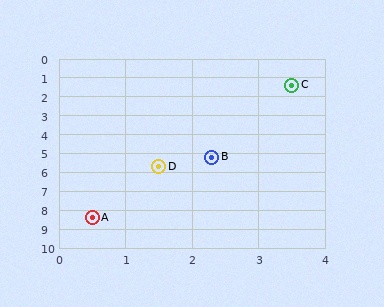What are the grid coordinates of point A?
Point A is at approximately (0.5, 8.4).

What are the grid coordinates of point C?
Point C is at approximately (3.5, 1.4).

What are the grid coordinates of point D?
Point D is at approximately (1.5, 5.7).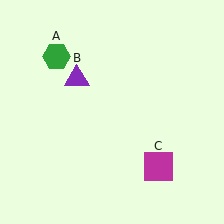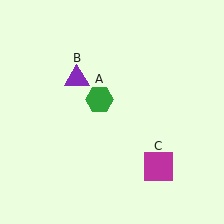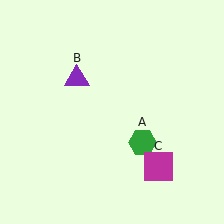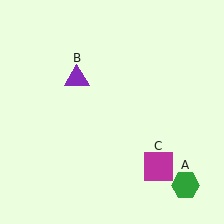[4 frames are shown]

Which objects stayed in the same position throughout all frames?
Purple triangle (object B) and magenta square (object C) remained stationary.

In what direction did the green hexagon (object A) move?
The green hexagon (object A) moved down and to the right.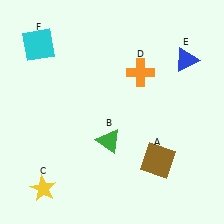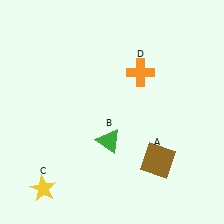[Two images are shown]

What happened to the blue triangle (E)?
The blue triangle (E) was removed in Image 2. It was in the top-right area of Image 1.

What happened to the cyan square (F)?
The cyan square (F) was removed in Image 2. It was in the top-left area of Image 1.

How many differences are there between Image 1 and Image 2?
There are 2 differences between the two images.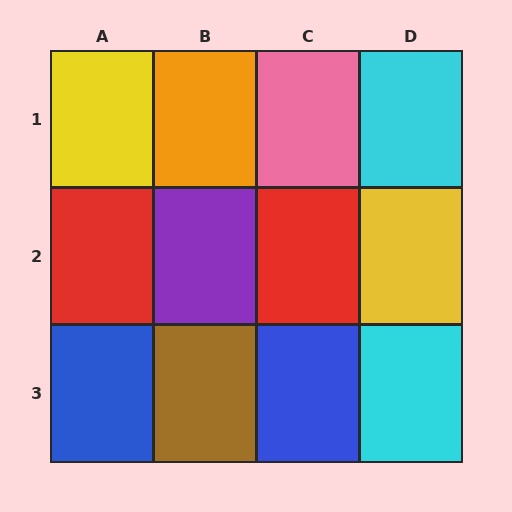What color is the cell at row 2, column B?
Purple.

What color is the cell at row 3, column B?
Brown.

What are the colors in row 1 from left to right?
Yellow, orange, pink, cyan.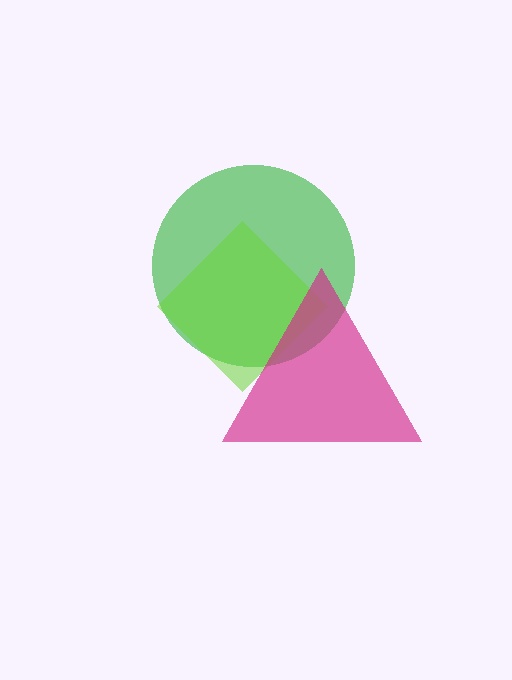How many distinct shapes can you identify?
There are 3 distinct shapes: a green circle, a lime diamond, a magenta triangle.